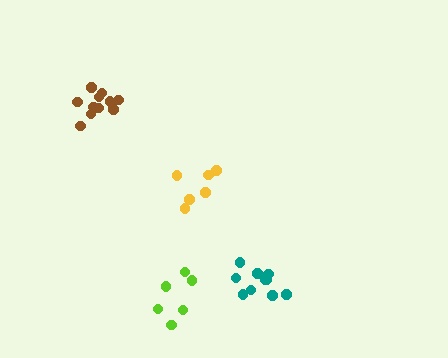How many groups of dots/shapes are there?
There are 4 groups.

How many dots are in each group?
Group 1: 6 dots, Group 2: 10 dots, Group 3: 11 dots, Group 4: 6 dots (33 total).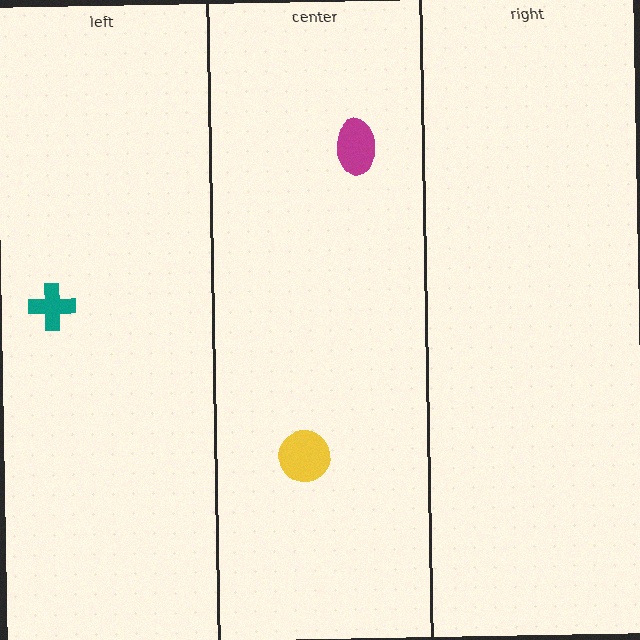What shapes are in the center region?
The yellow circle, the magenta ellipse.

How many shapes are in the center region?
2.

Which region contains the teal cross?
The left region.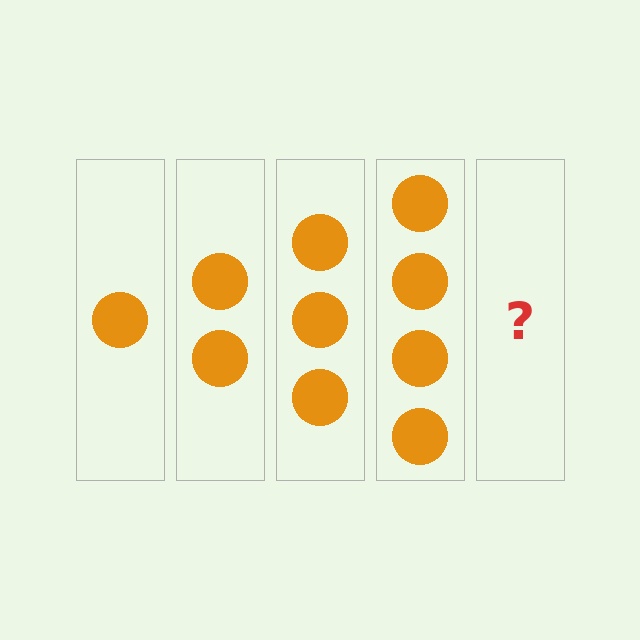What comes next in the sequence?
The next element should be 5 circles.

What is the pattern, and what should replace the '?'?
The pattern is that each step adds one more circle. The '?' should be 5 circles.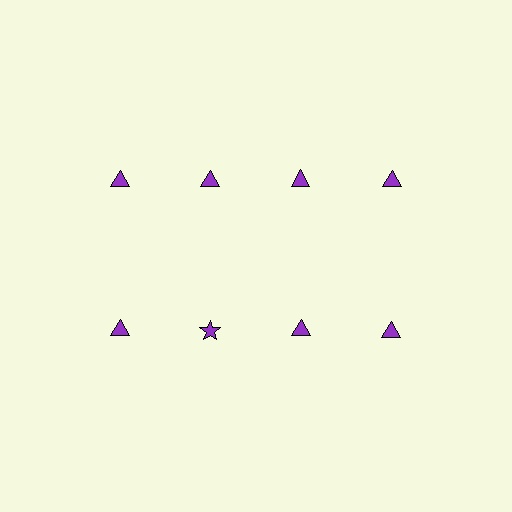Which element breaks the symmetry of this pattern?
The purple star in the second row, second from left column breaks the symmetry. All other shapes are purple triangles.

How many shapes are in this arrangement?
There are 8 shapes arranged in a grid pattern.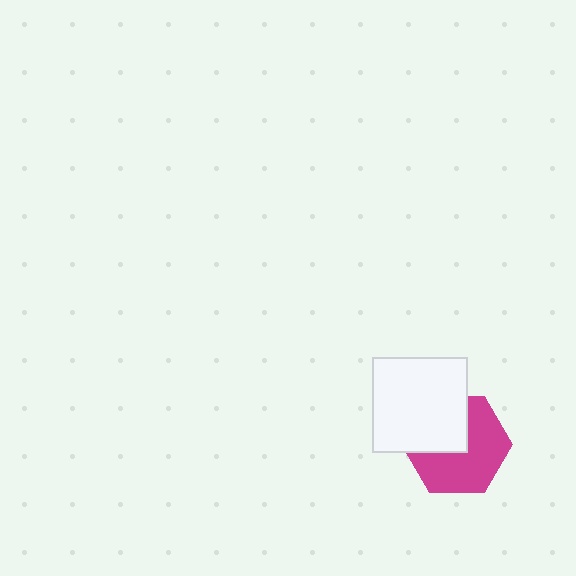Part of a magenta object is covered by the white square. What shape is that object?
It is a hexagon.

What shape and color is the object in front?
The object in front is a white square.